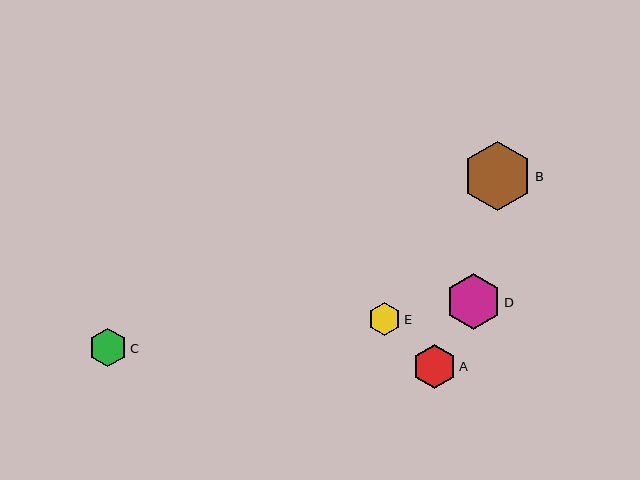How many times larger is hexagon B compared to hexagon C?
Hexagon B is approximately 1.8 times the size of hexagon C.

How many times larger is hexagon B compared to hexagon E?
Hexagon B is approximately 2.1 times the size of hexagon E.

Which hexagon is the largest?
Hexagon B is the largest with a size of approximately 69 pixels.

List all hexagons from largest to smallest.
From largest to smallest: B, D, A, C, E.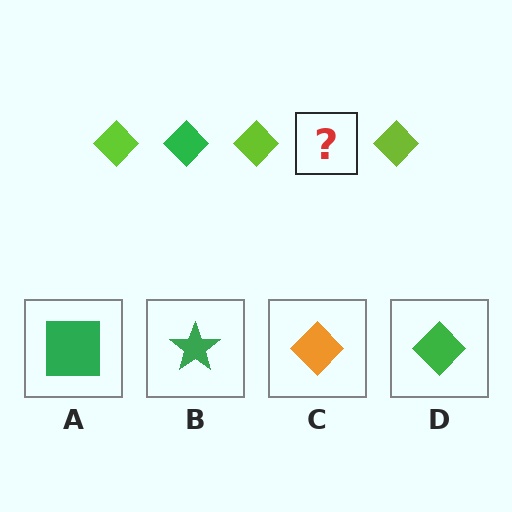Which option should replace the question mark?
Option D.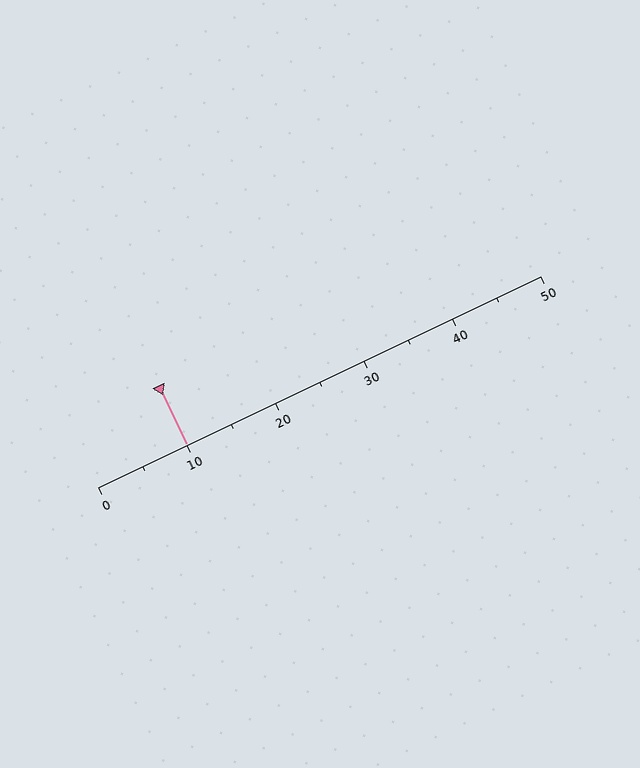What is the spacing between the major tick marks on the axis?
The major ticks are spaced 10 apart.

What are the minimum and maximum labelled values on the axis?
The axis runs from 0 to 50.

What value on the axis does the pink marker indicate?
The marker indicates approximately 10.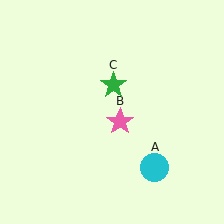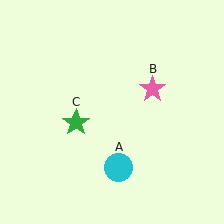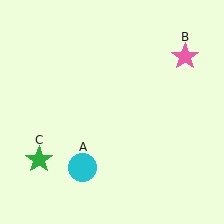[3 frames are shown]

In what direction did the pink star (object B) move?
The pink star (object B) moved up and to the right.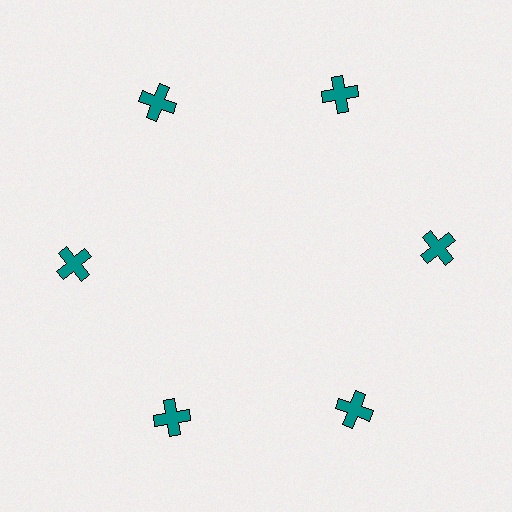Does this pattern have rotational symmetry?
Yes, this pattern has 6-fold rotational symmetry. It looks the same after rotating 60 degrees around the center.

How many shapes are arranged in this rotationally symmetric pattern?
There are 6 shapes, arranged in 6 groups of 1.